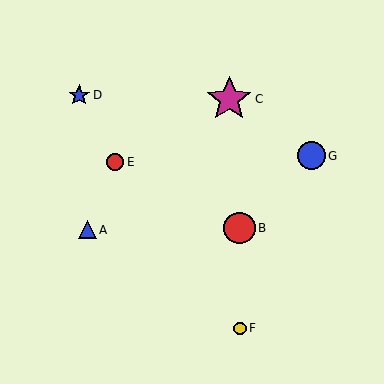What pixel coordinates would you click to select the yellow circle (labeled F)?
Click at (240, 328) to select the yellow circle F.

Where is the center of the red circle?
The center of the red circle is at (115, 162).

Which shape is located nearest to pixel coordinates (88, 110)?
The blue star (labeled D) at (79, 95) is nearest to that location.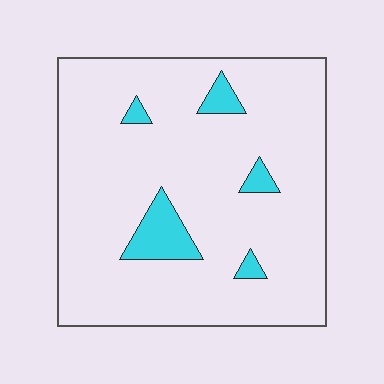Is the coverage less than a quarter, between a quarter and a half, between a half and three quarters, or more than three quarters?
Less than a quarter.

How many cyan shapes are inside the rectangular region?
5.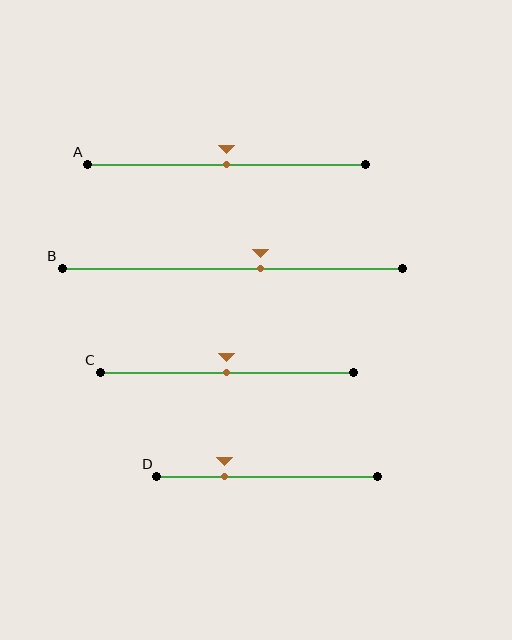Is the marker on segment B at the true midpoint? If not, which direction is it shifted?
No, the marker on segment B is shifted to the right by about 8% of the segment length.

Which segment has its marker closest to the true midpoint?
Segment A has its marker closest to the true midpoint.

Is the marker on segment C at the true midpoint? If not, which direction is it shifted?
Yes, the marker on segment C is at the true midpoint.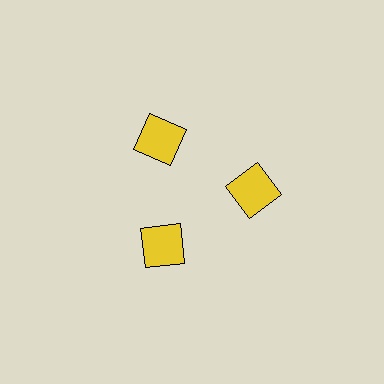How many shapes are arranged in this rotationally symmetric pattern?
There are 3 shapes, arranged in 3 groups of 1.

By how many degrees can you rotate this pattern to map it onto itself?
The pattern maps onto itself every 120 degrees of rotation.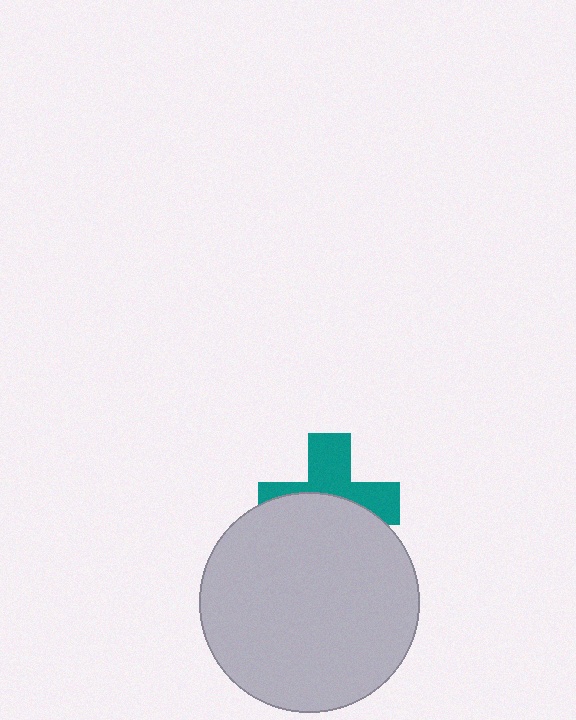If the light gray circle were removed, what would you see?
You would see the complete teal cross.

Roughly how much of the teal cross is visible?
About half of it is visible (roughly 48%).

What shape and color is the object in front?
The object in front is a light gray circle.